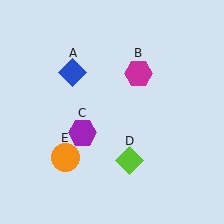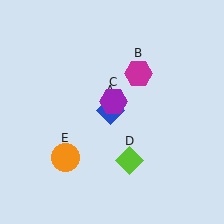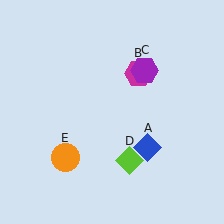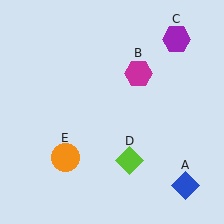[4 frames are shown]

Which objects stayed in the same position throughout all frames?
Magenta hexagon (object B) and lime diamond (object D) and orange circle (object E) remained stationary.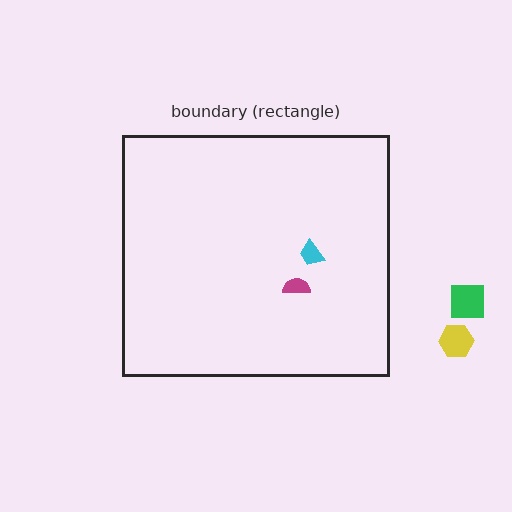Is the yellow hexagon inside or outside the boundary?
Outside.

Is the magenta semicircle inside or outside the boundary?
Inside.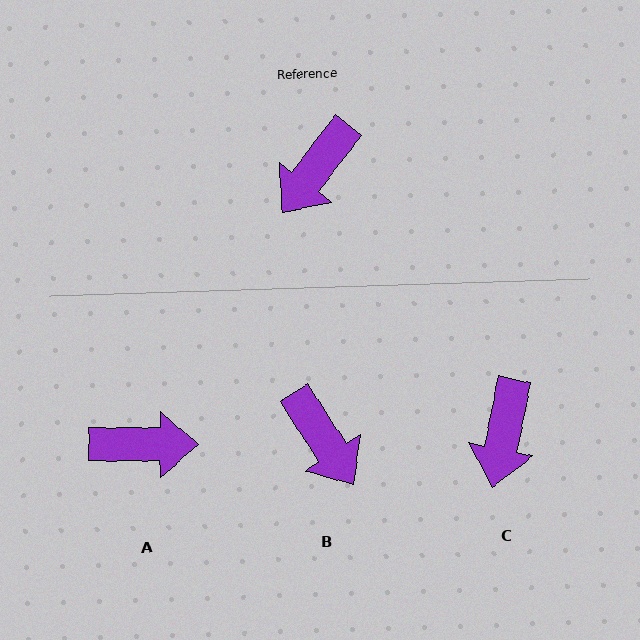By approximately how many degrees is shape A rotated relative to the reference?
Approximately 127 degrees counter-clockwise.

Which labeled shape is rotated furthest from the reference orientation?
A, about 127 degrees away.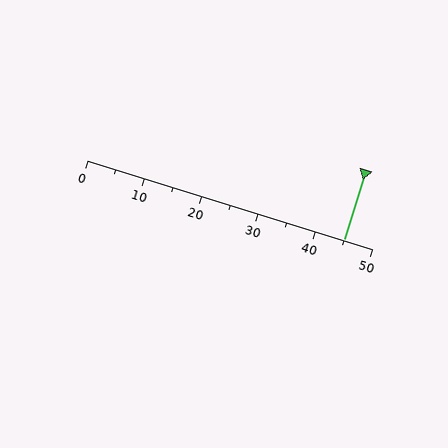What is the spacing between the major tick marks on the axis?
The major ticks are spaced 10 apart.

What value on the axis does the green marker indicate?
The marker indicates approximately 45.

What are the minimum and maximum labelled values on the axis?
The axis runs from 0 to 50.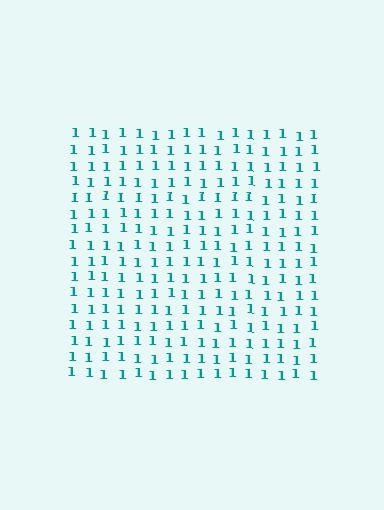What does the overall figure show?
The overall figure shows a square.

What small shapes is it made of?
It is made of small digit 1's.